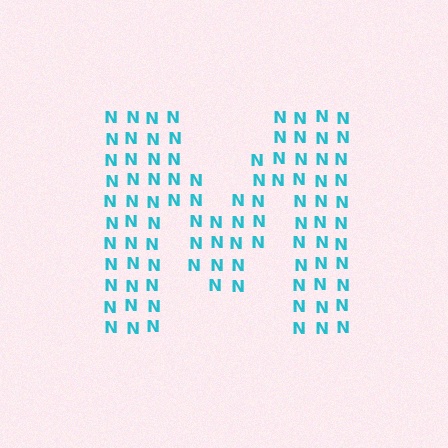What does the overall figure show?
The overall figure shows the letter M.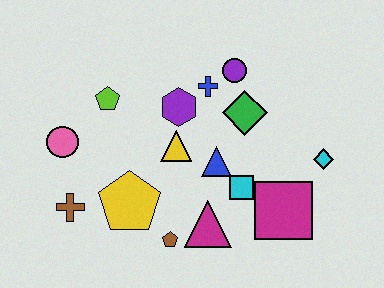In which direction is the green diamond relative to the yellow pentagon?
The green diamond is to the right of the yellow pentagon.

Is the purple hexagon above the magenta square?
Yes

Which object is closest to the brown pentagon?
The magenta triangle is closest to the brown pentagon.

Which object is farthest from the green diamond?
The brown cross is farthest from the green diamond.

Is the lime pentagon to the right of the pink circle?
Yes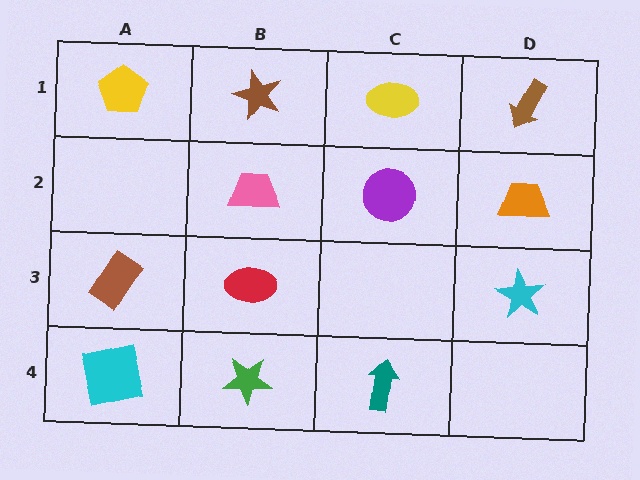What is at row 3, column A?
A brown rectangle.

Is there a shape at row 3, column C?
No, that cell is empty.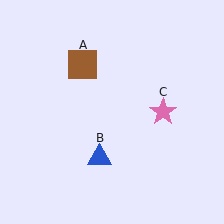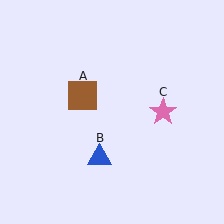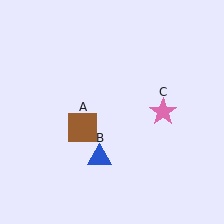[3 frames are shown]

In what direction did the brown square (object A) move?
The brown square (object A) moved down.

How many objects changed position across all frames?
1 object changed position: brown square (object A).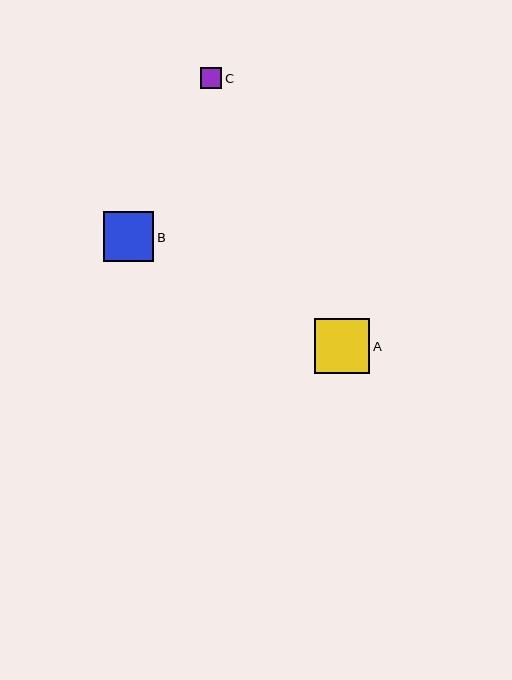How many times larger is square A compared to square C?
Square A is approximately 2.6 times the size of square C.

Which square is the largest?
Square A is the largest with a size of approximately 55 pixels.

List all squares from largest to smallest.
From largest to smallest: A, B, C.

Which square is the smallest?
Square C is the smallest with a size of approximately 21 pixels.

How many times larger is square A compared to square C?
Square A is approximately 2.6 times the size of square C.